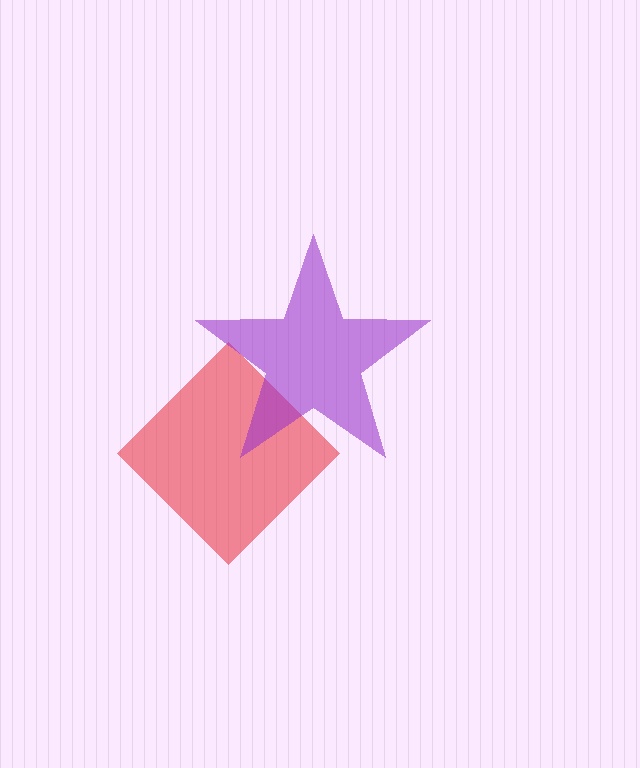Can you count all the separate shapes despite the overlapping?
Yes, there are 2 separate shapes.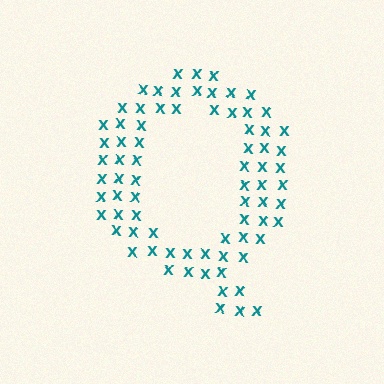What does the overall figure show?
The overall figure shows the letter Q.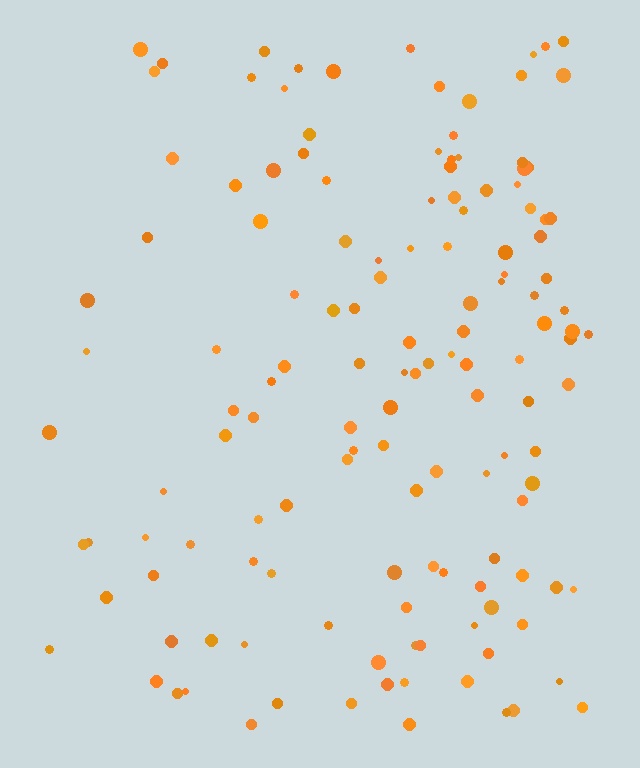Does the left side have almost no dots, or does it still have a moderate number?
Still a moderate number, just noticeably fewer than the right.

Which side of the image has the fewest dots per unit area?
The left.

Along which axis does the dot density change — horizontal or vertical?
Horizontal.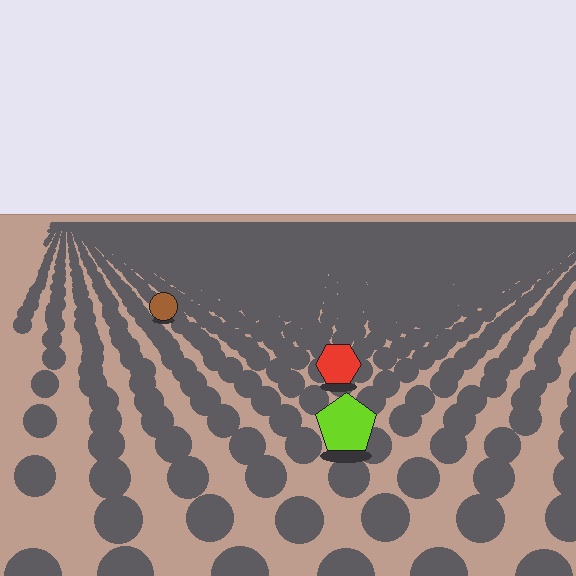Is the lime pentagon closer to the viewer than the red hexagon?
Yes. The lime pentagon is closer — you can tell from the texture gradient: the ground texture is coarser near it.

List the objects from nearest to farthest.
From nearest to farthest: the lime pentagon, the red hexagon, the brown circle.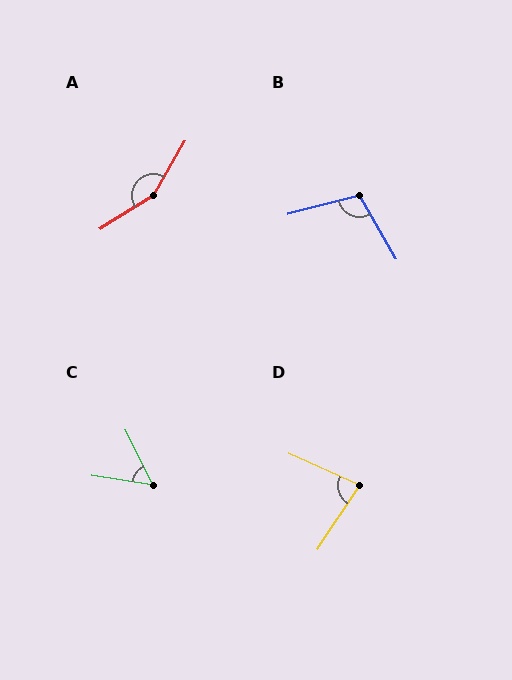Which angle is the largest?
A, at approximately 152 degrees.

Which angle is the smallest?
C, at approximately 55 degrees.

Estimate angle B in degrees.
Approximately 106 degrees.